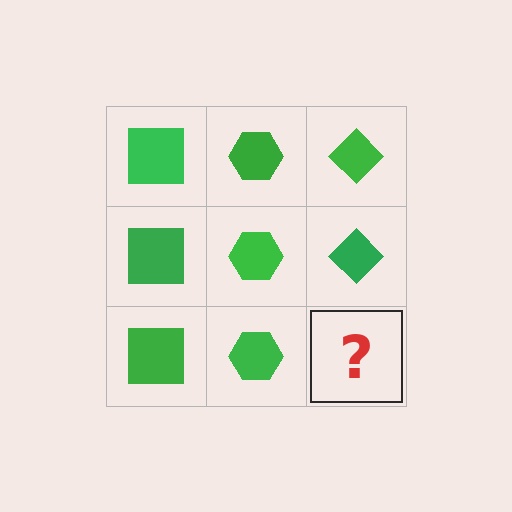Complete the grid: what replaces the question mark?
The question mark should be replaced with a green diamond.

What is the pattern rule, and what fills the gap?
The rule is that each column has a consistent shape. The gap should be filled with a green diamond.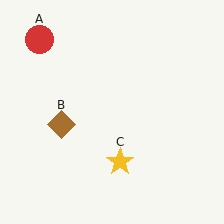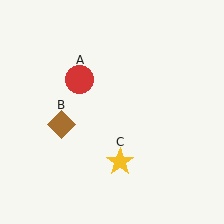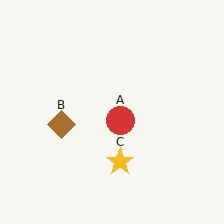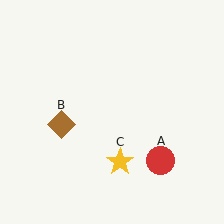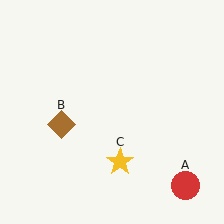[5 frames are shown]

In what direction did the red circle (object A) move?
The red circle (object A) moved down and to the right.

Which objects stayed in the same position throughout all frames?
Brown diamond (object B) and yellow star (object C) remained stationary.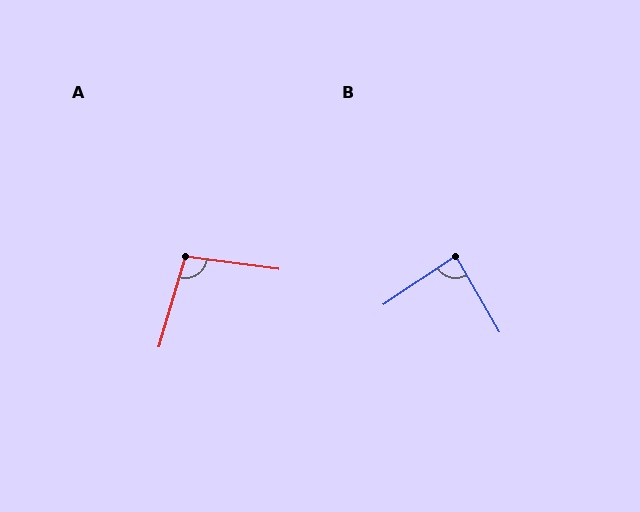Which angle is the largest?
A, at approximately 98 degrees.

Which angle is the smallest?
B, at approximately 86 degrees.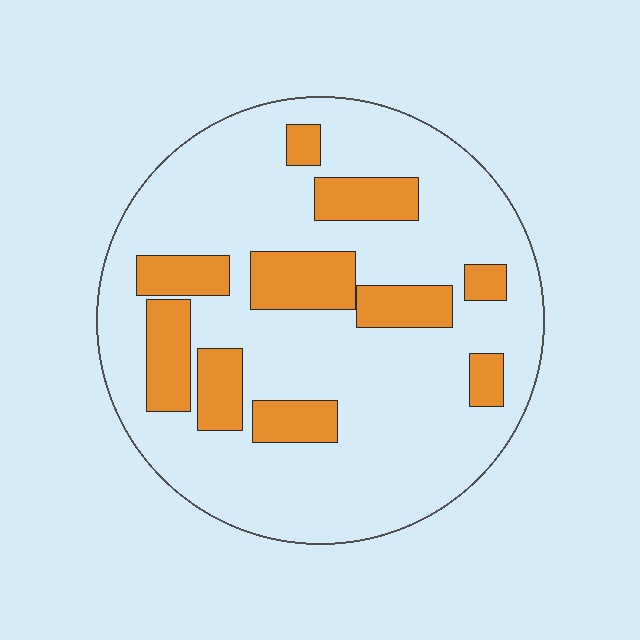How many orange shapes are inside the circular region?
10.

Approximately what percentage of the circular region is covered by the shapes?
Approximately 25%.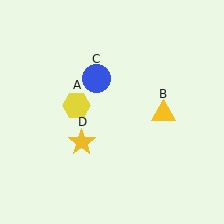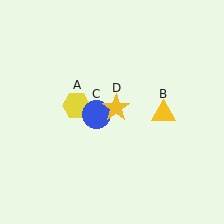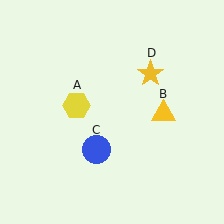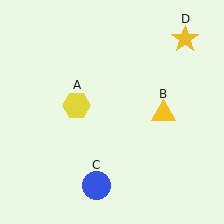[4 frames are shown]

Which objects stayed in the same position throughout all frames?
Yellow hexagon (object A) and yellow triangle (object B) remained stationary.